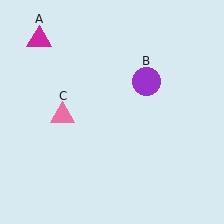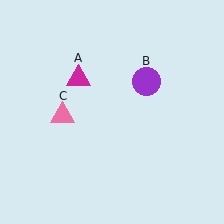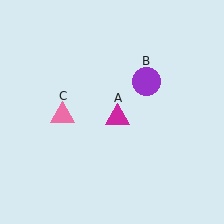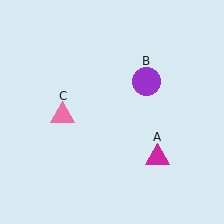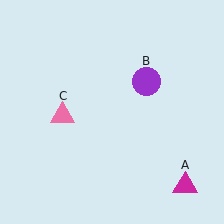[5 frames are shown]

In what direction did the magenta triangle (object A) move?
The magenta triangle (object A) moved down and to the right.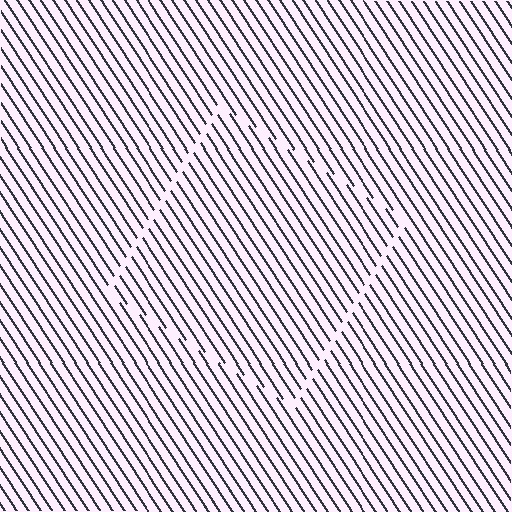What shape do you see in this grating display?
An illusory square. The interior of the shape contains the same grating, shifted by half a period — the contour is defined by the phase discontinuity where line-ends from the inner and outer gratings abut.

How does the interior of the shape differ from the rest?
The interior of the shape contains the same grating, shifted by half a period — the contour is defined by the phase discontinuity where line-ends from the inner and outer gratings abut.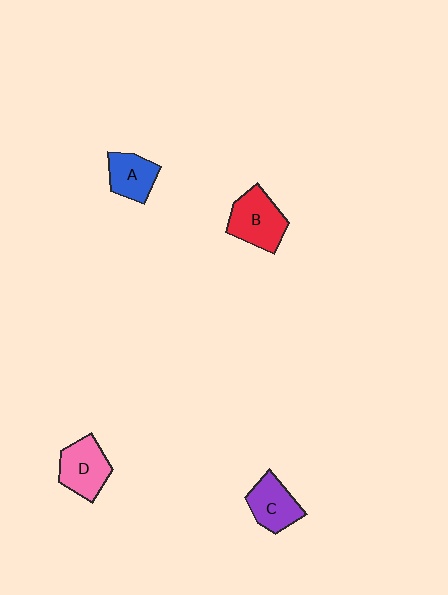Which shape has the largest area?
Shape B (red).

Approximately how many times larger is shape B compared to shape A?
Approximately 1.4 times.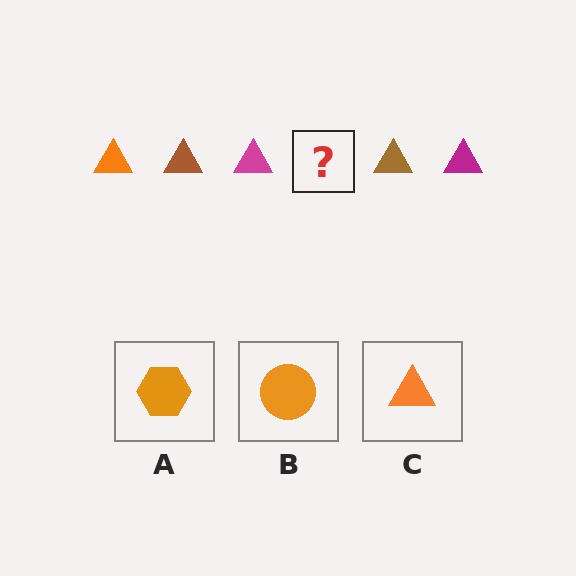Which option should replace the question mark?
Option C.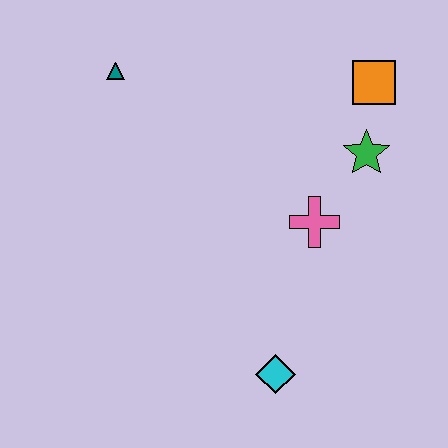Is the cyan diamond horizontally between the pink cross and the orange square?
No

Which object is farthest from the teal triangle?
The cyan diamond is farthest from the teal triangle.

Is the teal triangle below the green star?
No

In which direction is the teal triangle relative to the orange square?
The teal triangle is to the left of the orange square.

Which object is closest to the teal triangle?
The pink cross is closest to the teal triangle.